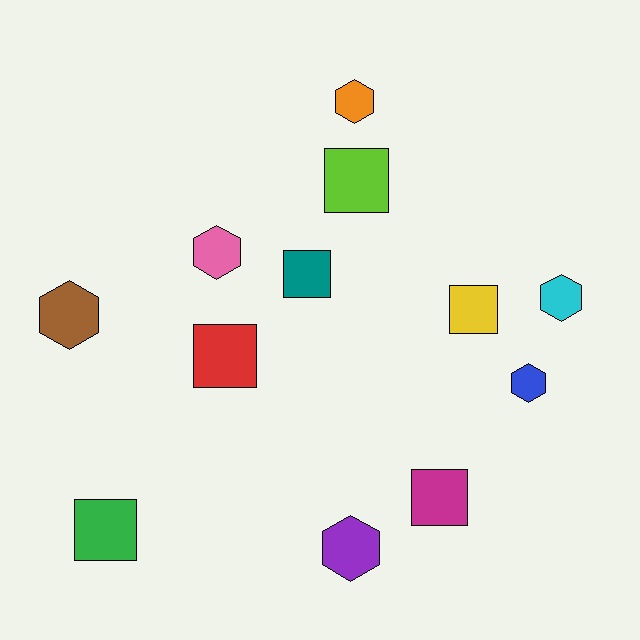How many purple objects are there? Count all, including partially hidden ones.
There is 1 purple object.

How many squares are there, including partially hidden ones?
There are 6 squares.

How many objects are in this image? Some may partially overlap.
There are 12 objects.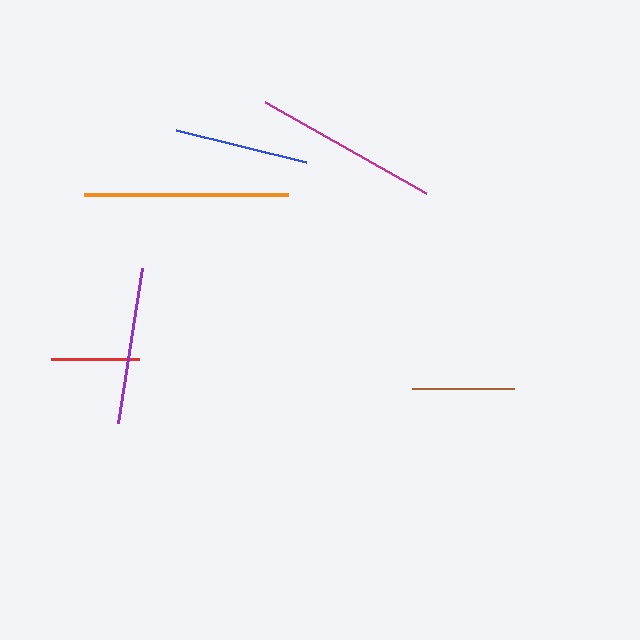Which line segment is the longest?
The orange line is the longest at approximately 204 pixels.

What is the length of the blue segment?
The blue segment is approximately 134 pixels long.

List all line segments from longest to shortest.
From longest to shortest: orange, magenta, purple, blue, brown, red.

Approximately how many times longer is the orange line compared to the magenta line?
The orange line is approximately 1.1 times the length of the magenta line.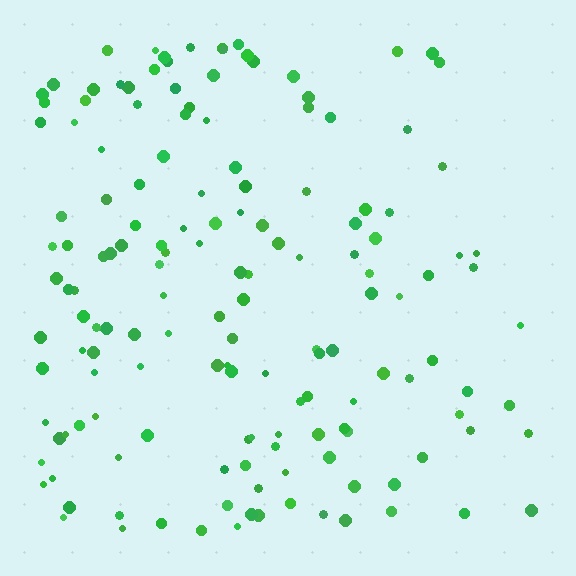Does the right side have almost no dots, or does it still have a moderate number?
Still a moderate number, just noticeably fewer than the left.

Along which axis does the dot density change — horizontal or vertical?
Horizontal.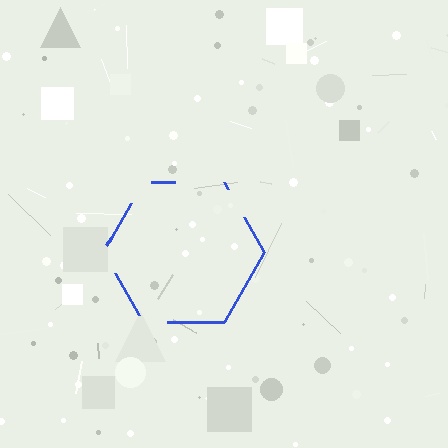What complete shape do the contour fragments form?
The contour fragments form a hexagon.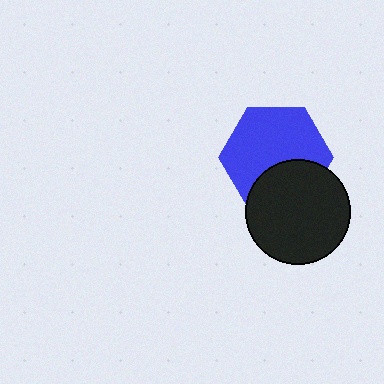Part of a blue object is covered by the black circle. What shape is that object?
It is a hexagon.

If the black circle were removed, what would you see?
You would see the complete blue hexagon.